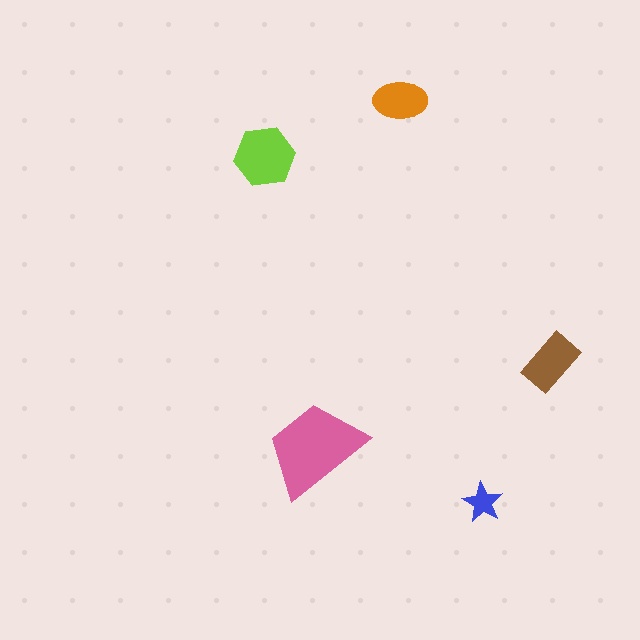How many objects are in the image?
There are 5 objects in the image.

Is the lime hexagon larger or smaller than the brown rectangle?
Larger.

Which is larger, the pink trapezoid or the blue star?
The pink trapezoid.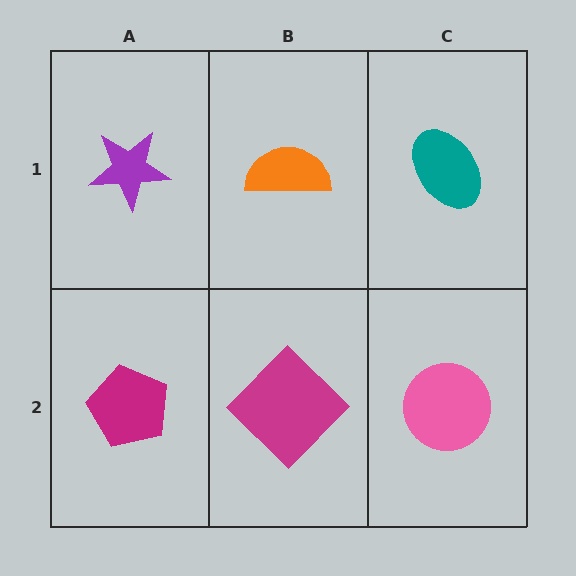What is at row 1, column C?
A teal ellipse.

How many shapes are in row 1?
3 shapes.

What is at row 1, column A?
A purple star.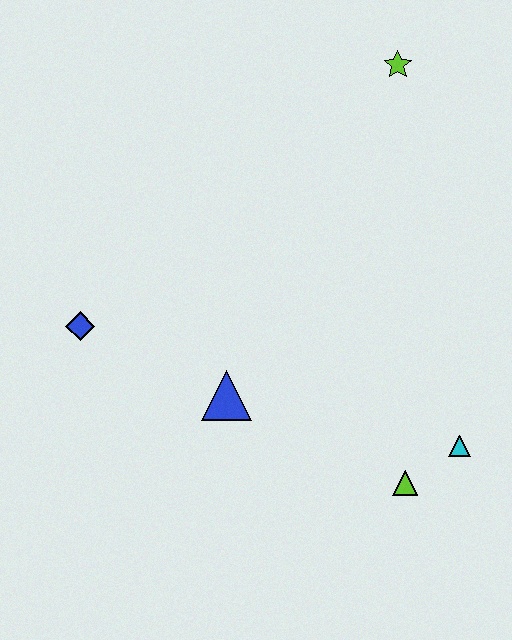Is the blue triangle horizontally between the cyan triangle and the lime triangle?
No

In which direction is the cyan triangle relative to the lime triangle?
The cyan triangle is to the right of the lime triangle.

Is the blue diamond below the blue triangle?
No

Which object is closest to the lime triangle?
The cyan triangle is closest to the lime triangle.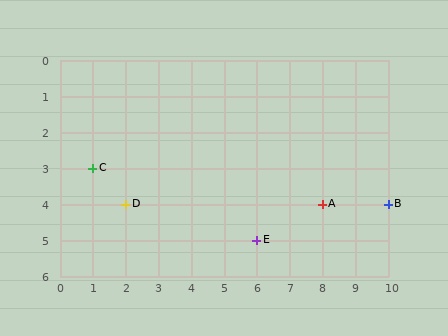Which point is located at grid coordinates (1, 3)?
Point C is at (1, 3).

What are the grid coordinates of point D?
Point D is at grid coordinates (2, 4).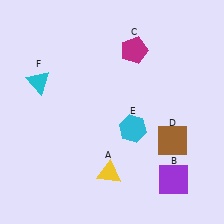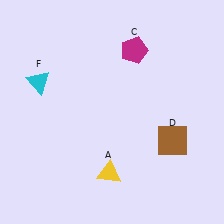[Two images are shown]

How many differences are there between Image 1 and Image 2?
There are 2 differences between the two images.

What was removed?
The cyan hexagon (E), the purple square (B) were removed in Image 2.